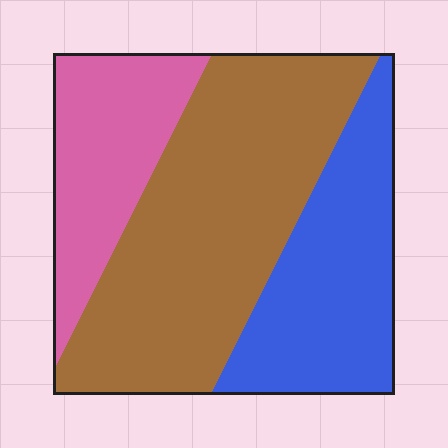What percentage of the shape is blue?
Blue takes up about one quarter (1/4) of the shape.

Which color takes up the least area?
Pink, at roughly 20%.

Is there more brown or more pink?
Brown.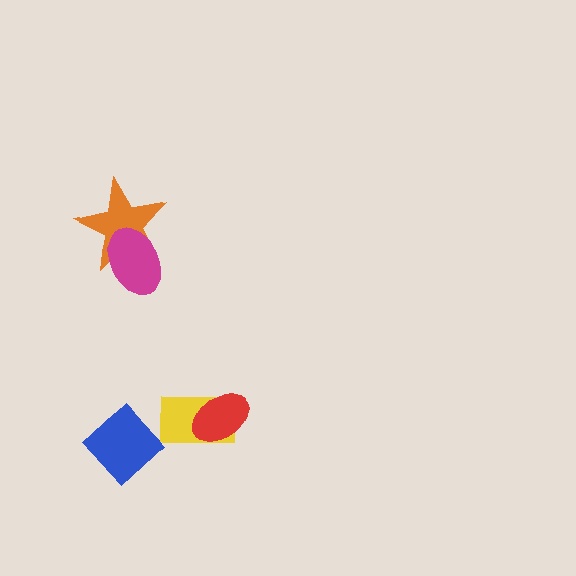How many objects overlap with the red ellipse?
1 object overlaps with the red ellipse.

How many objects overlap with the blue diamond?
0 objects overlap with the blue diamond.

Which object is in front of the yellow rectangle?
The red ellipse is in front of the yellow rectangle.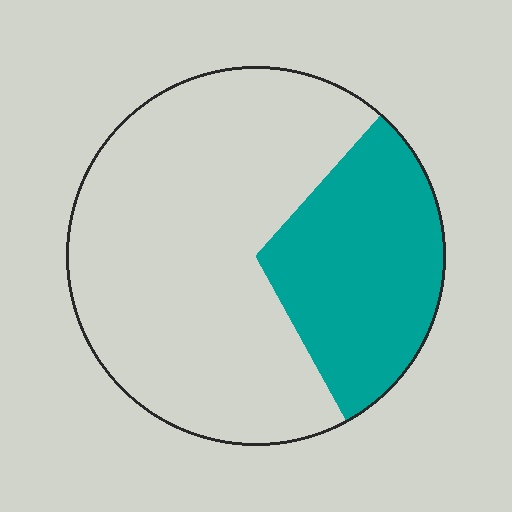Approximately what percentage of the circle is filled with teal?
Approximately 30%.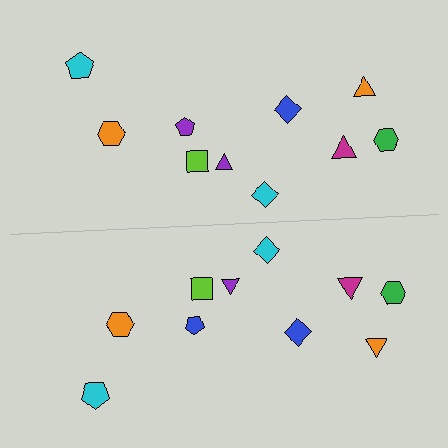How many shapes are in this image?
There are 20 shapes in this image.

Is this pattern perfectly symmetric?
No, the pattern is not perfectly symmetric. The blue pentagon on the bottom side breaks the symmetry — its mirror counterpart is purple.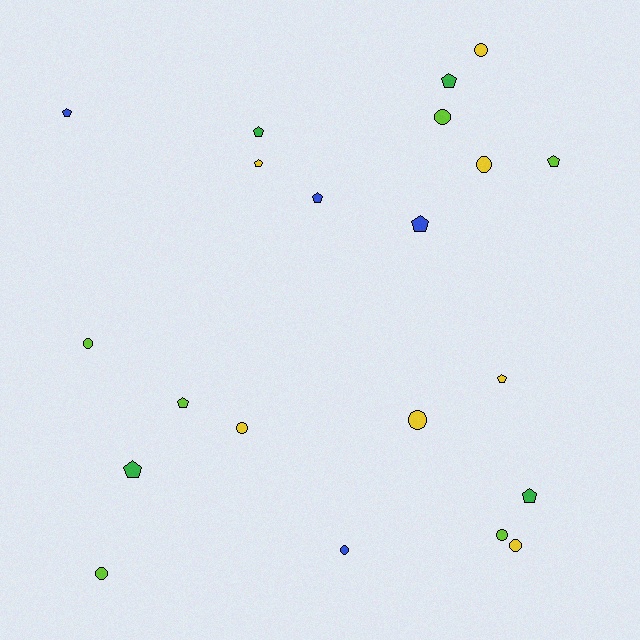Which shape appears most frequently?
Pentagon, with 11 objects.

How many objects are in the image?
There are 21 objects.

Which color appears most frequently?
Yellow, with 7 objects.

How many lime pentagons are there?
There are 2 lime pentagons.